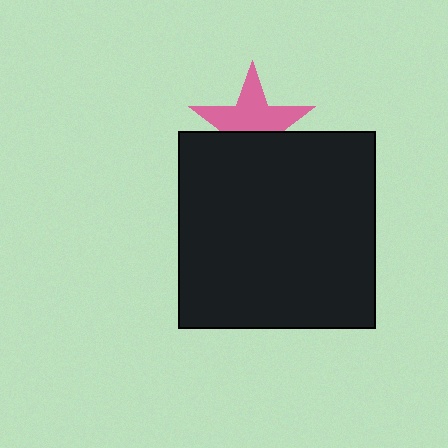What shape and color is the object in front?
The object in front is a black square.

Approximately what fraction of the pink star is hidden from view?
Roughly 41% of the pink star is hidden behind the black square.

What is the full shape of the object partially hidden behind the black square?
The partially hidden object is a pink star.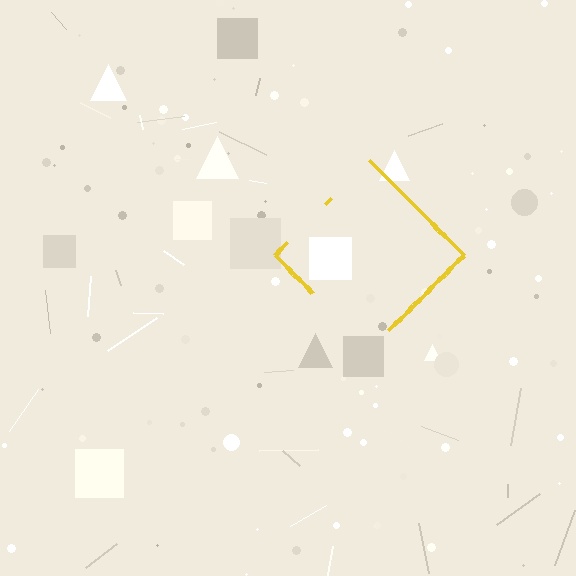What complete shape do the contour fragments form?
The contour fragments form a diamond.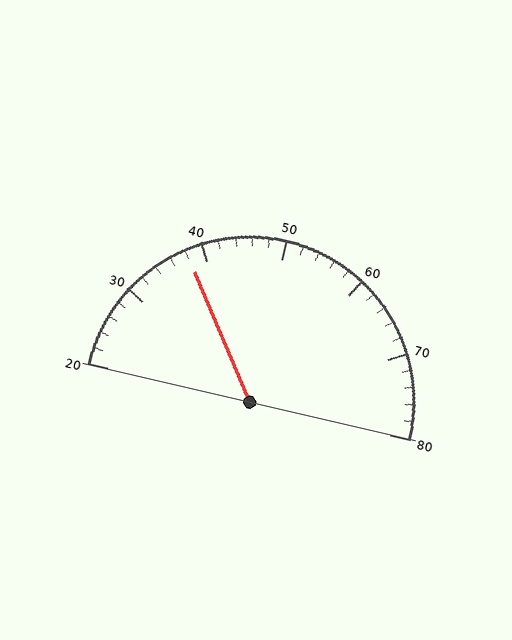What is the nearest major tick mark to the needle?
The nearest major tick mark is 40.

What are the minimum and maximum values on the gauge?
The gauge ranges from 20 to 80.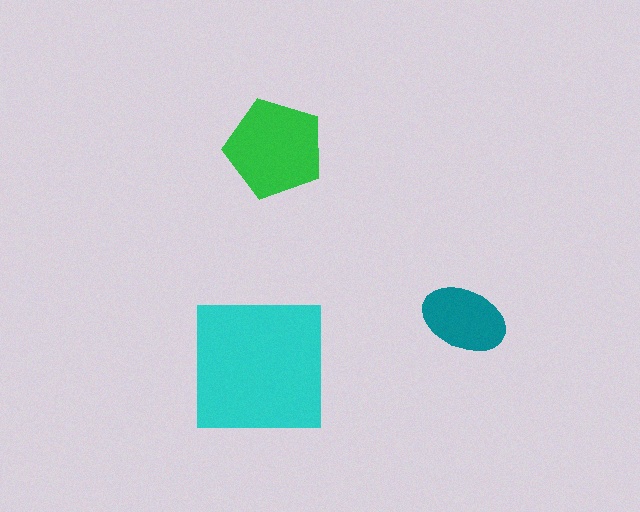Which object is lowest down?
The cyan square is bottommost.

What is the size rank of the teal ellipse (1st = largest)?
3rd.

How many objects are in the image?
There are 3 objects in the image.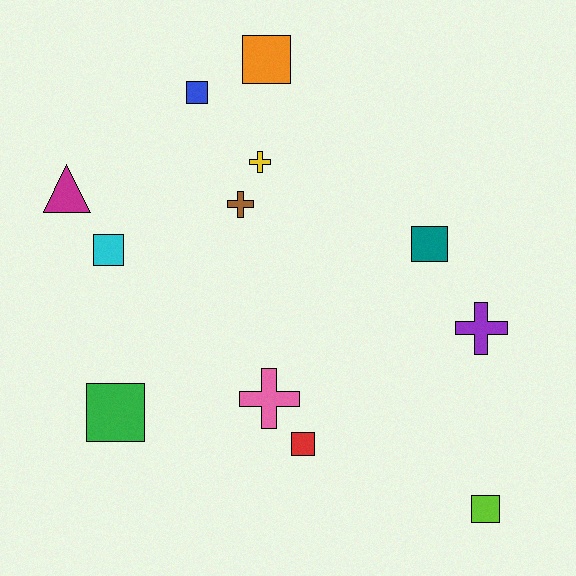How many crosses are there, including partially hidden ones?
There are 4 crosses.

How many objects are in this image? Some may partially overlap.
There are 12 objects.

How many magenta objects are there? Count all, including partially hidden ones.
There is 1 magenta object.